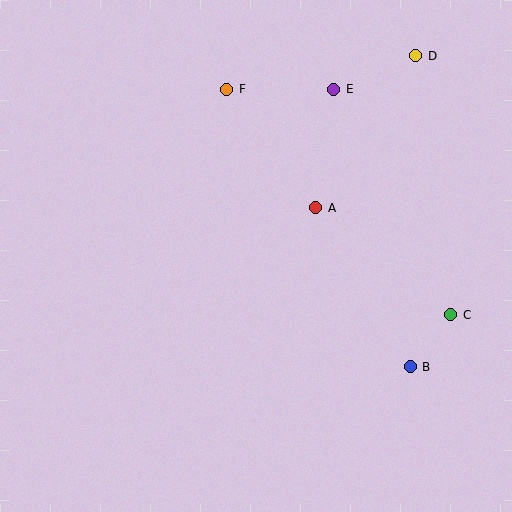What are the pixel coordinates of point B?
Point B is at (410, 367).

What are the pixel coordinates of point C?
Point C is at (451, 315).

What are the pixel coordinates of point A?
Point A is at (316, 208).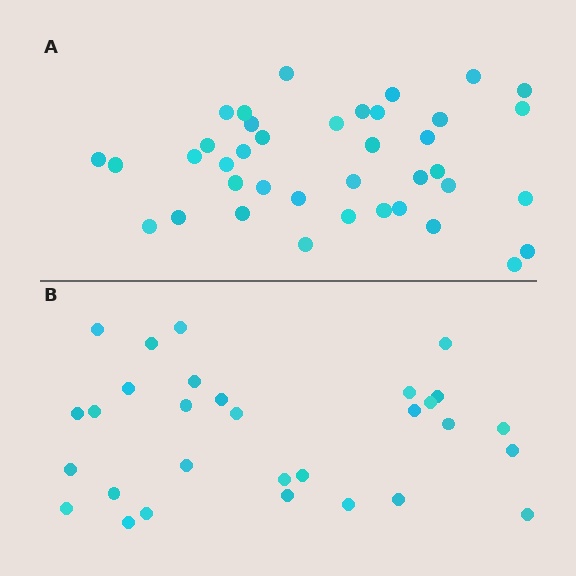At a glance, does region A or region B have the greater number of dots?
Region A (the top region) has more dots.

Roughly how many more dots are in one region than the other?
Region A has roughly 8 or so more dots than region B.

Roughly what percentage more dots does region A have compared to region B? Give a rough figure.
About 30% more.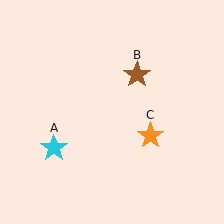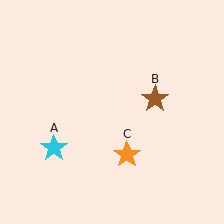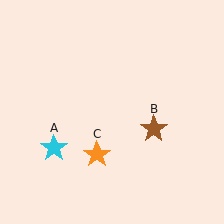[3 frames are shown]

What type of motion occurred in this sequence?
The brown star (object B), orange star (object C) rotated clockwise around the center of the scene.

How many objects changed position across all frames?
2 objects changed position: brown star (object B), orange star (object C).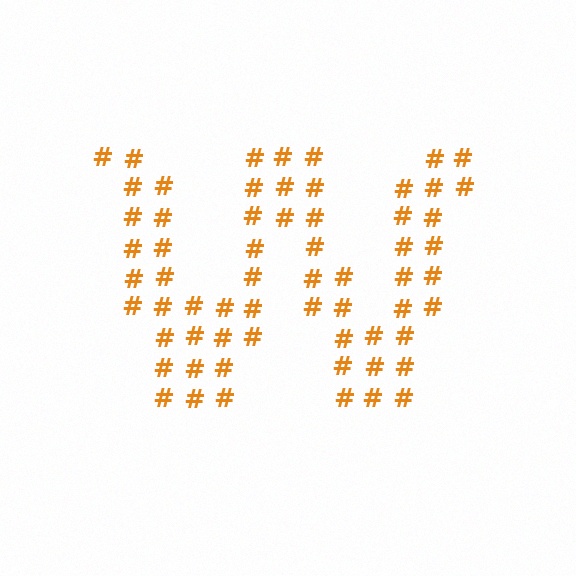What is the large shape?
The large shape is the letter W.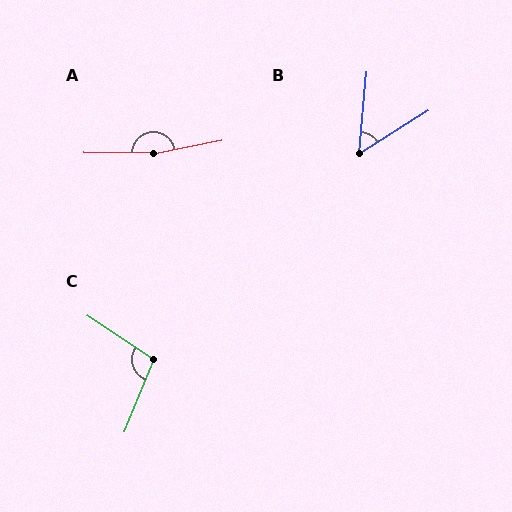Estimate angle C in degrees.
Approximately 101 degrees.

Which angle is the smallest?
B, at approximately 52 degrees.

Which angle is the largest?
A, at approximately 168 degrees.